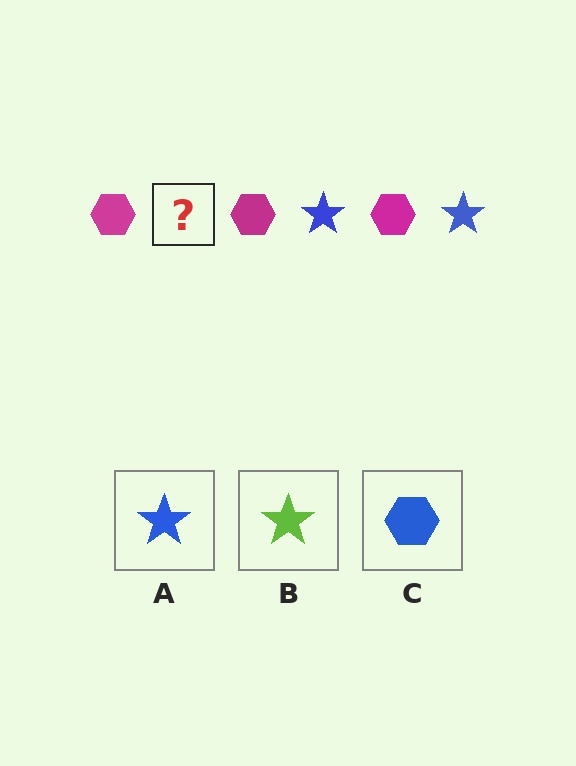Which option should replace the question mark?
Option A.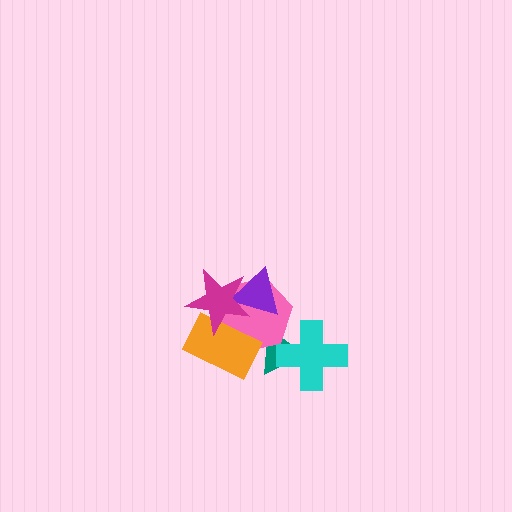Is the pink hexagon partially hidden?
Yes, it is partially covered by another shape.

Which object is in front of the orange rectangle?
The magenta star is in front of the orange rectangle.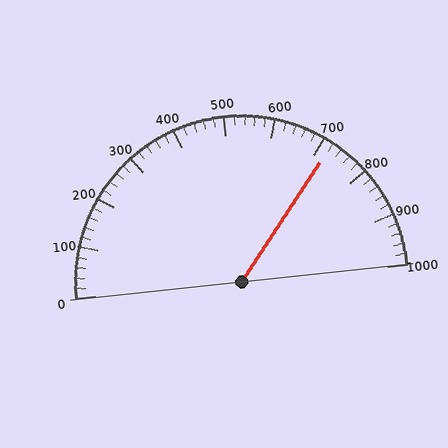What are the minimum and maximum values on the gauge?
The gauge ranges from 0 to 1000.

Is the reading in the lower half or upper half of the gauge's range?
The reading is in the upper half of the range (0 to 1000).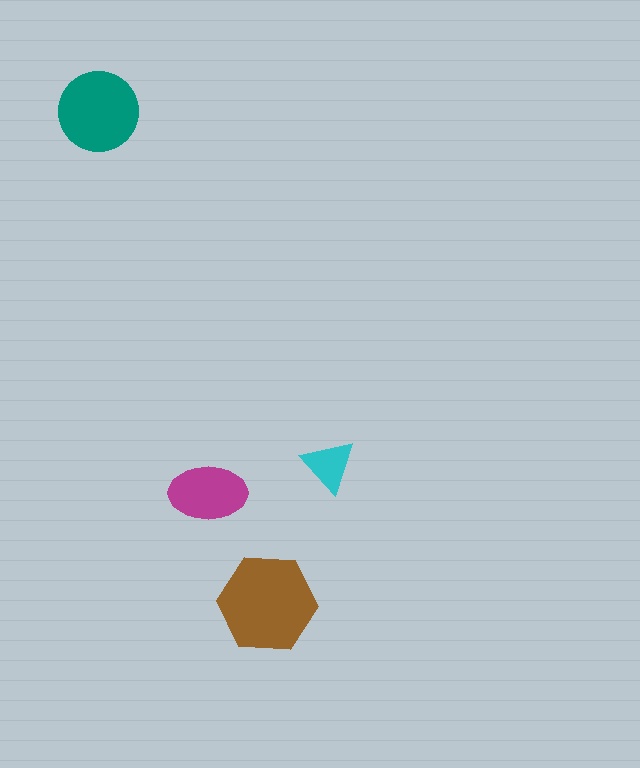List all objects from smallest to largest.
The cyan triangle, the magenta ellipse, the teal circle, the brown hexagon.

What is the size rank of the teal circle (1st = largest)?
2nd.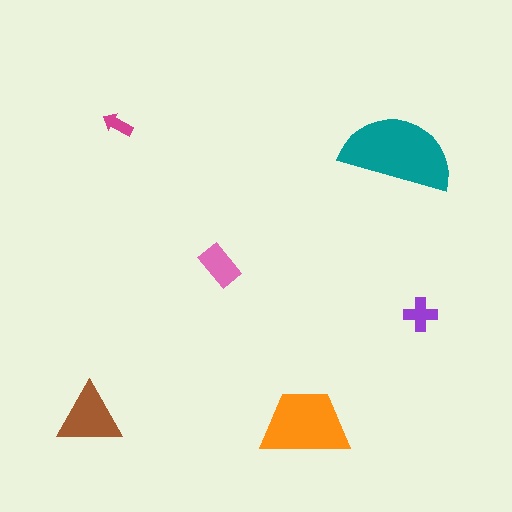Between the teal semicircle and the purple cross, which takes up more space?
The teal semicircle.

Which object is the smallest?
The magenta arrow.